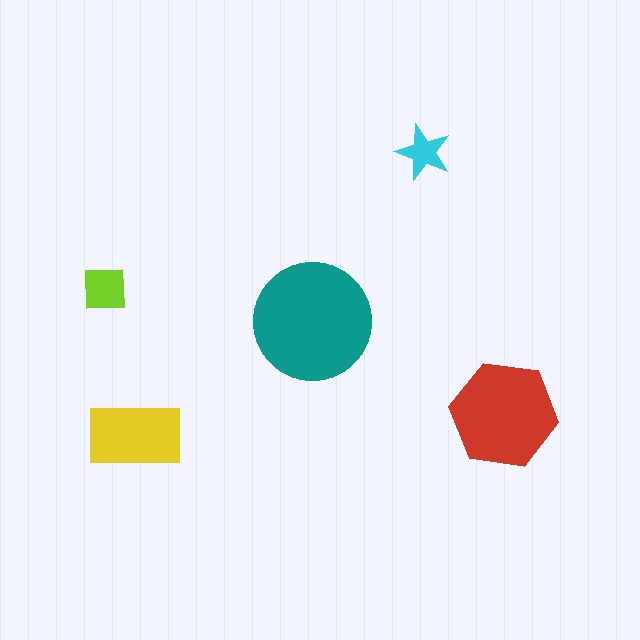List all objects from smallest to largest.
The cyan star, the lime square, the yellow rectangle, the red hexagon, the teal circle.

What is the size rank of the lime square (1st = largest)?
4th.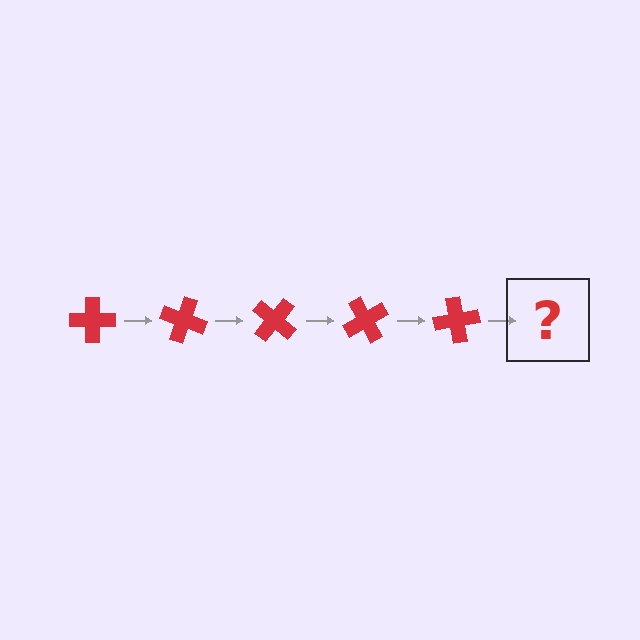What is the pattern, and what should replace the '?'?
The pattern is that the cross rotates 20 degrees each step. The '?' should be a red cross rotated 100 degrees.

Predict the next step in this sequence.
The next step is a red cross rotated 100 degrees.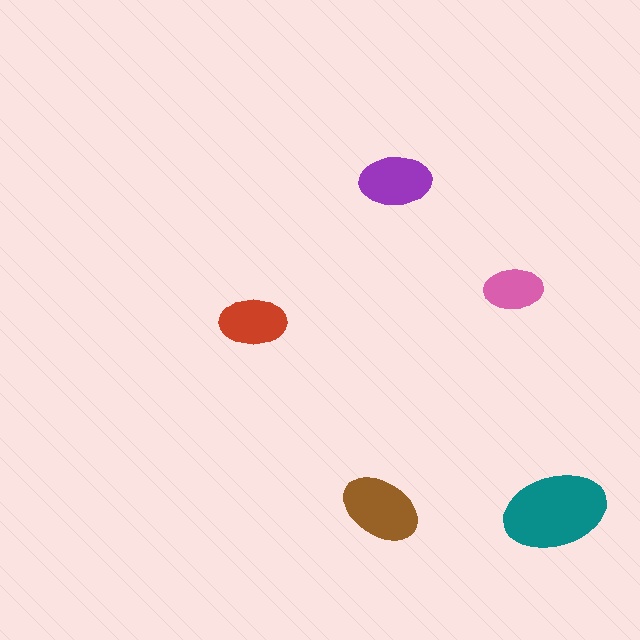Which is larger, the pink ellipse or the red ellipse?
The red one.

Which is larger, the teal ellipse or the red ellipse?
The teal one.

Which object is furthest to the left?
The red ellipse is leftmost.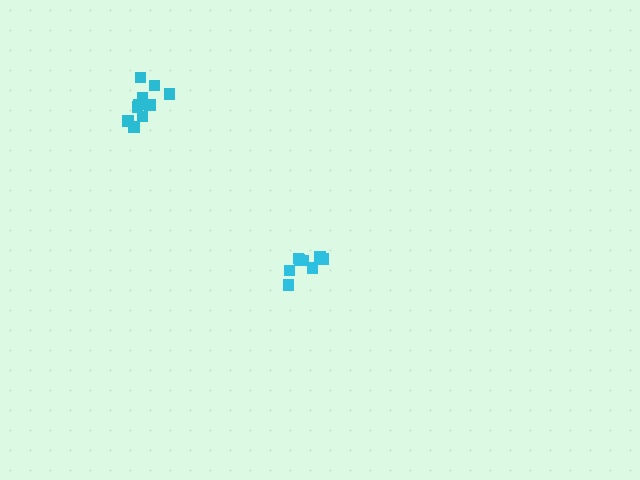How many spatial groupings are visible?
There are 2 spatial groupings.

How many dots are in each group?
Group 1: 8 dots, Group 2: 10 dots (18 total).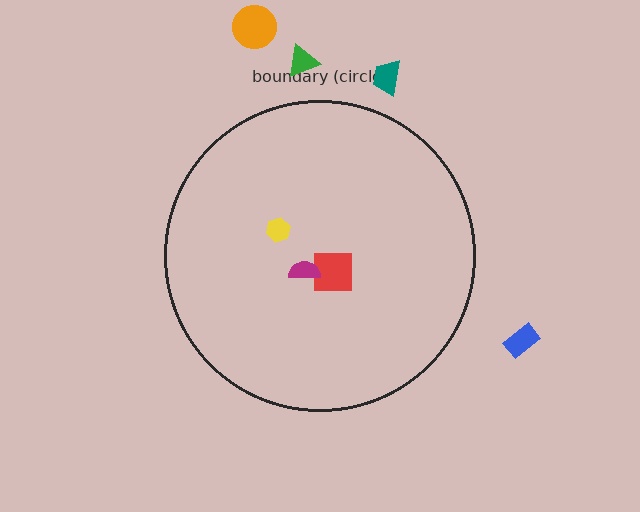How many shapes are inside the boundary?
3 inside, 4 outside.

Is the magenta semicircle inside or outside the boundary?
Inside.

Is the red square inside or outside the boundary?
Inside.